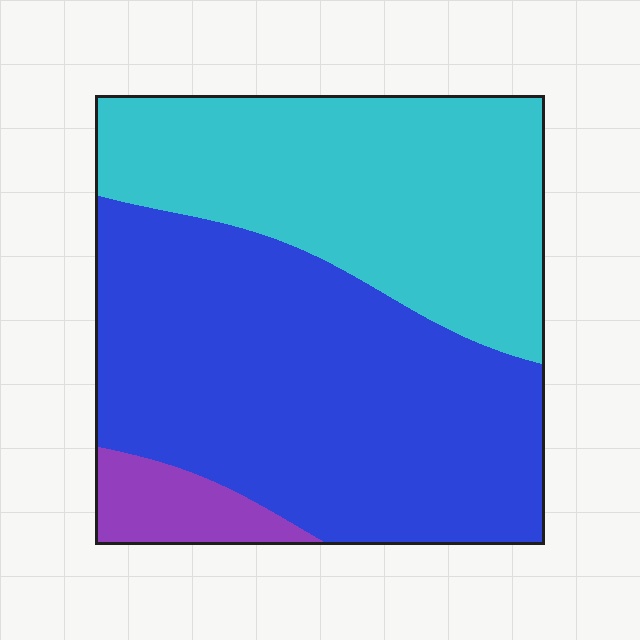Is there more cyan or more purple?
Cyan.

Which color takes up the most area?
Blue, at roughly 55%.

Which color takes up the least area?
Purple, at roughly 5%.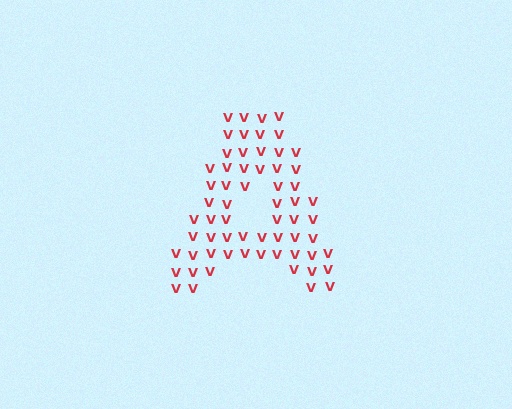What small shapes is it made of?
It is made of small letter V's.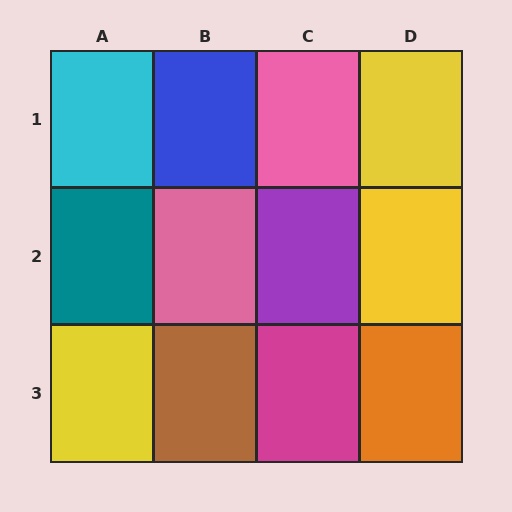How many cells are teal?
1 cell is teal.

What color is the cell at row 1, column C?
Pink.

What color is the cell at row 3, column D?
Orange.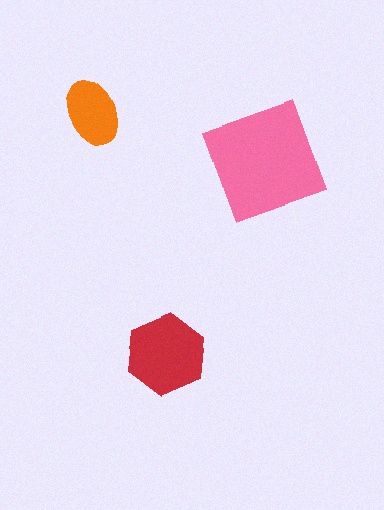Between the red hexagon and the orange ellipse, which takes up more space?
The red hexagon.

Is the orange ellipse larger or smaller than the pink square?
Smaller.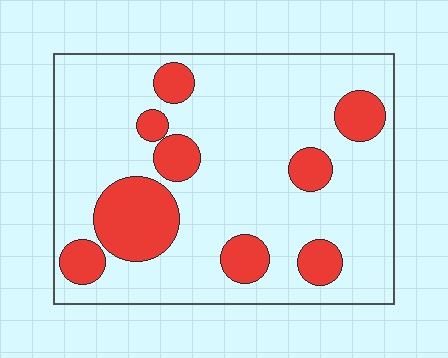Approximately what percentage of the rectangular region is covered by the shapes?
Approximately 20%.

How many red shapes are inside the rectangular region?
9.